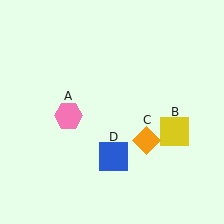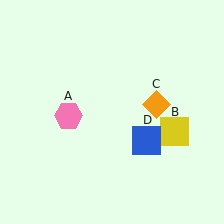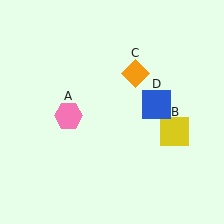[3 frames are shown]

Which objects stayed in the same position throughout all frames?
Pink hexagon (object A) and yellow square (object B) remained stationary.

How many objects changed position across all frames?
2 objects changed position: orange diamond (object C), blue square (object D).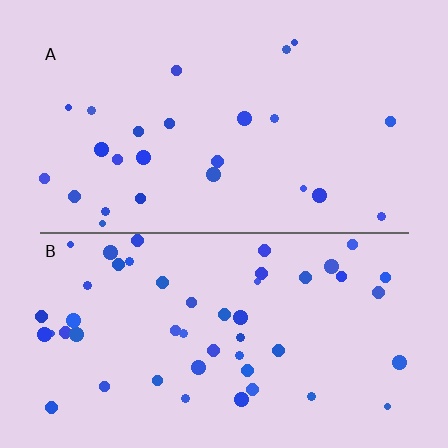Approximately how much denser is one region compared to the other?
Approximately 2.0× — region B over region A.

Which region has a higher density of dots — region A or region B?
B (the bottom).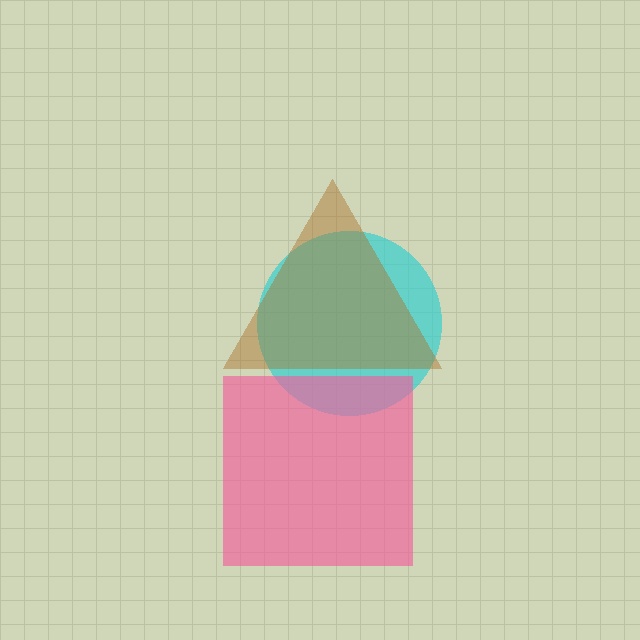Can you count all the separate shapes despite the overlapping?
Yes, there are 3 separate shapes.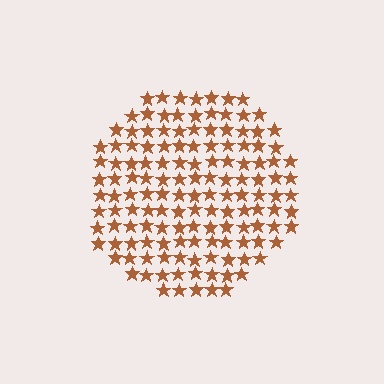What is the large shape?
The large shape is a circle.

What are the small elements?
The small elements are stars.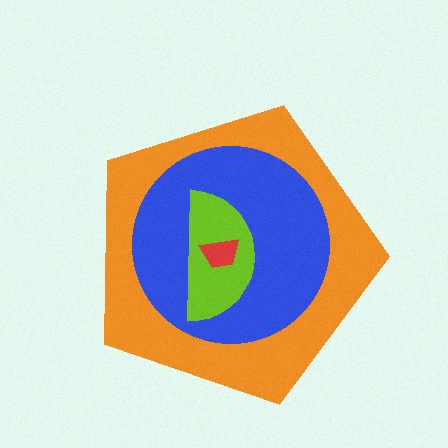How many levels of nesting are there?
4.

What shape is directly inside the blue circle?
The lime semicircle.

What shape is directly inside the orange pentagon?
The blue circle.